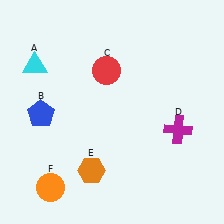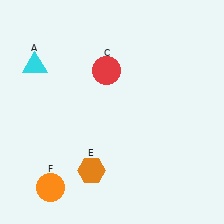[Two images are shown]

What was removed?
The magenta cross (D), the blue pentagon (B) were removed in Image 2.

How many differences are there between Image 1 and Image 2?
There are 2 differences between the two images.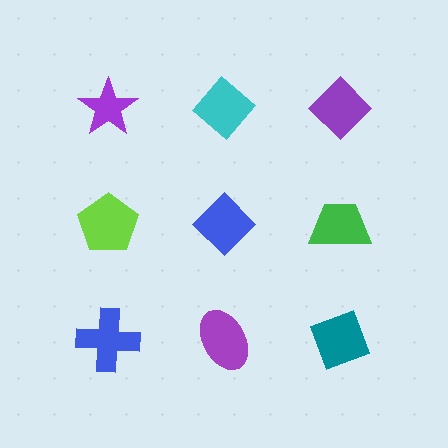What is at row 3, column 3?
A teal diamond.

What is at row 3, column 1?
A blue cross.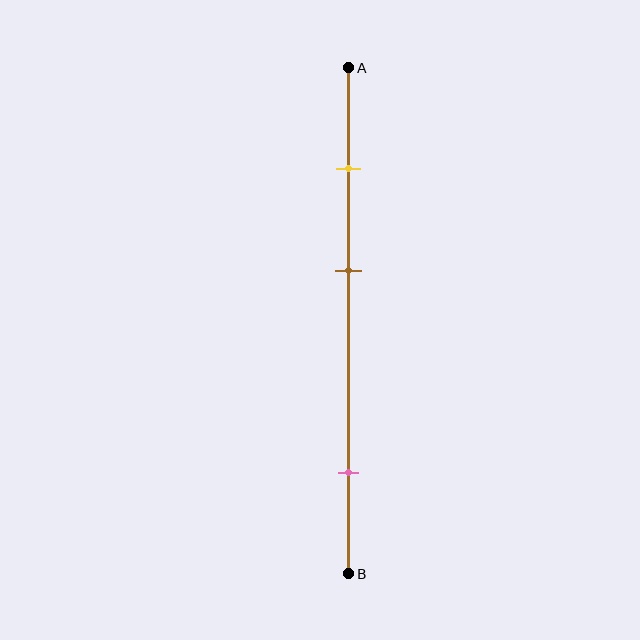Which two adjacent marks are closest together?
The yellow and brown marks are the closest adjacent pair.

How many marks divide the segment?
There are 3 marks dividing the segment.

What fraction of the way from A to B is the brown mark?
The brown mark is approximately 40% (0.4) of the way from A to B.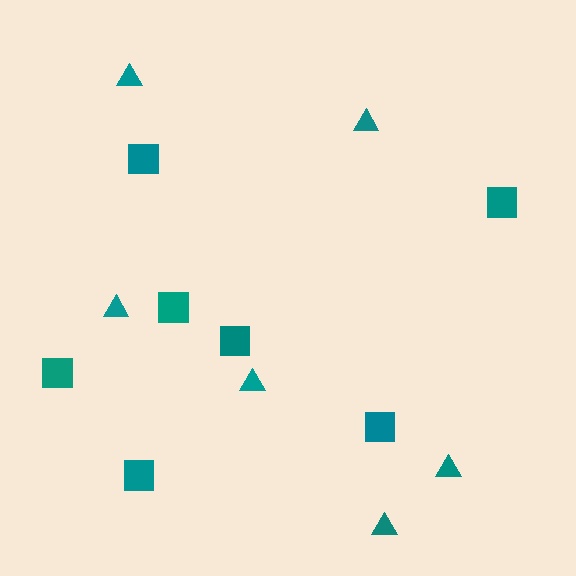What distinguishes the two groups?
There are 2 groups: one group of triangles (6) and one group of squares (7).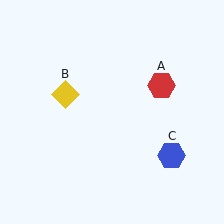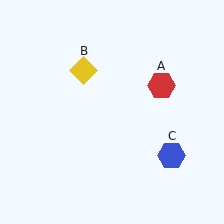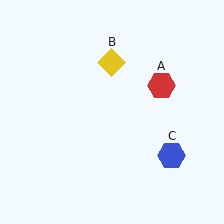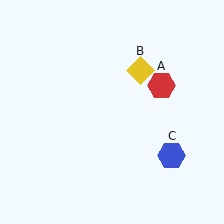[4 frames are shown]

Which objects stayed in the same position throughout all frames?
Red hexagon (object A) and blue hexagon (object C) remained stationary.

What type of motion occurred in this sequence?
The yellow diamond (object B) rotated clockwise around the center of the scene.